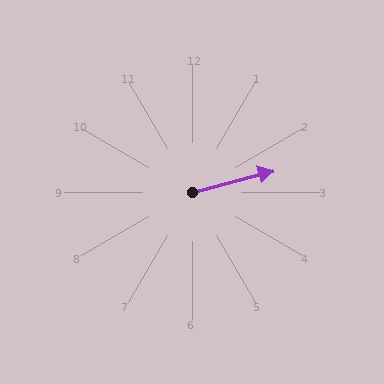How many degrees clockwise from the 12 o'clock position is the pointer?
Approximately 75 degrees.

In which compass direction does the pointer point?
East.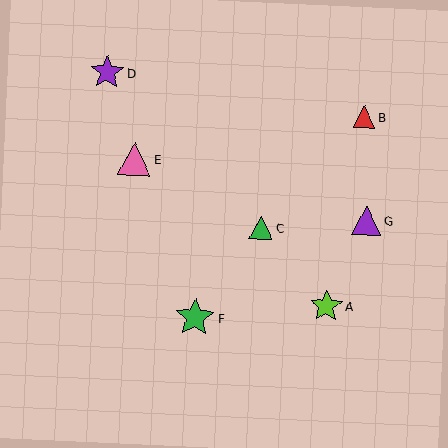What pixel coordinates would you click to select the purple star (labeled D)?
Click at (107, 72) to select the purple star D.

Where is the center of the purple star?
The center of the purple star is at (107, 72).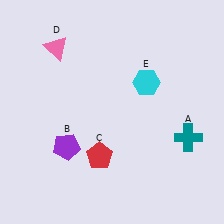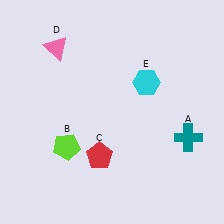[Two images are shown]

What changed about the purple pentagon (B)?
In Image 1, B is purple. In Image 2, it changed to lime.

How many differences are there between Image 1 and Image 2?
There is 1 difference between the two images.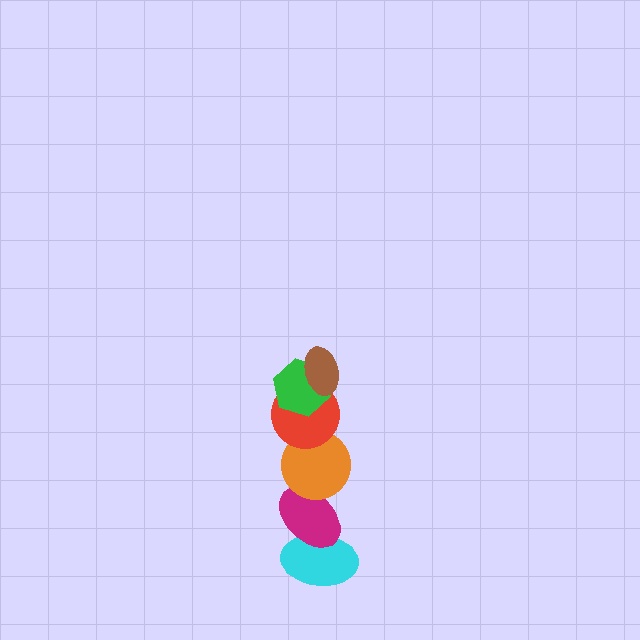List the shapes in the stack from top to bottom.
From top to bottom: the brown ellipse, the green hexagon, the red circle, the orange circle, the magenta ellipse, the cyan ellipse.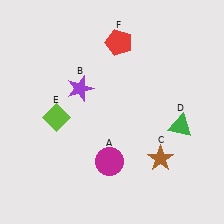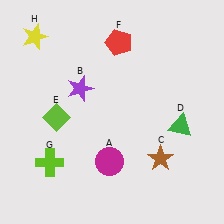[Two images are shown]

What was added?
A lime cross (G), a yellow star (H) were added in Image 2.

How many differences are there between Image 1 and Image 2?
There are 2 differences between the two images.